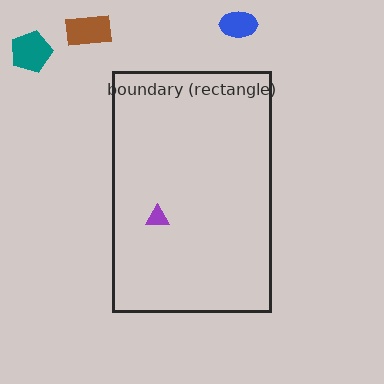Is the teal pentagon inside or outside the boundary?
Outside.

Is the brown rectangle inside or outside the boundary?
Outside.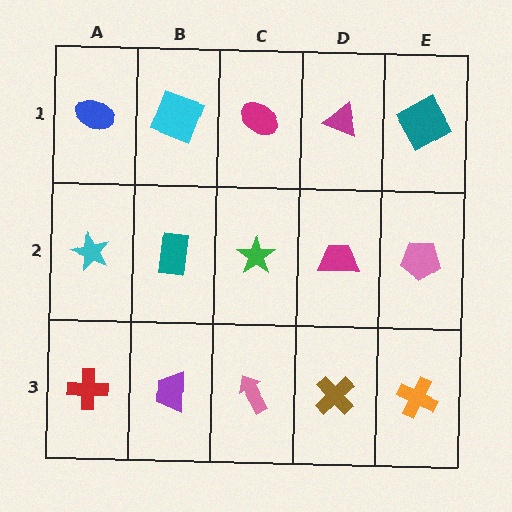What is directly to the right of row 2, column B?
A green star.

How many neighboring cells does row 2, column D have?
4.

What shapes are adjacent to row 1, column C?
A green star (row 2, column C), a cyan square (row 1, column B), a magenta triangle (row 1, column D).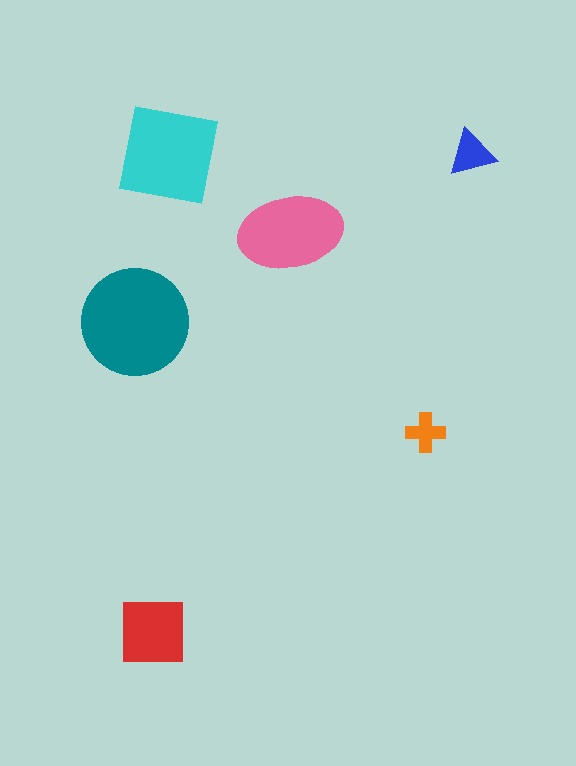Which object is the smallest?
The orange cross.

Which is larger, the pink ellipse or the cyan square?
The cyan square.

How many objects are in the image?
There are 6 objects in the image.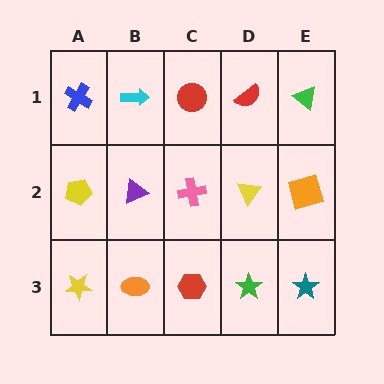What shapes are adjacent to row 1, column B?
A purple triangle (row 2, column B), a blue cross (row 1, column A), a red circle (row 1, column C).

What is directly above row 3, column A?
A yellow pentagon.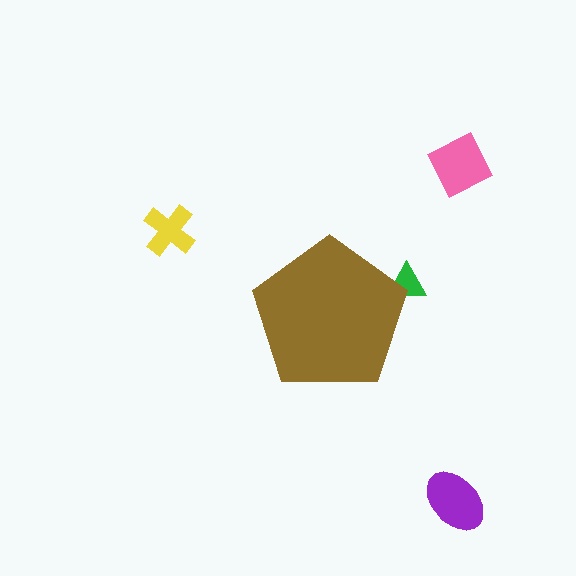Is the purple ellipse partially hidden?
No, the purple ellipse is fully visible.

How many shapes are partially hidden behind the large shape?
1 shape is partially hidden.